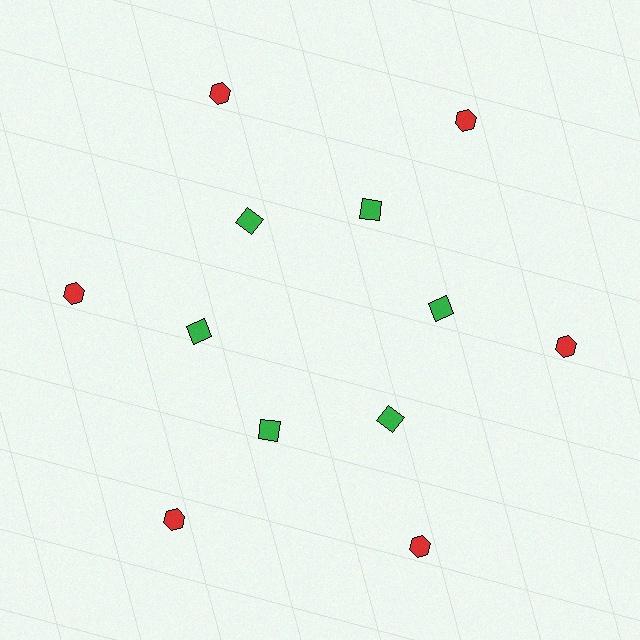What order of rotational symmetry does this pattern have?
This pattern has 6-fold rotational symmetry.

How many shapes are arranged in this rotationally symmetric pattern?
There are 12 shapes, arranged in 6 groups of 2.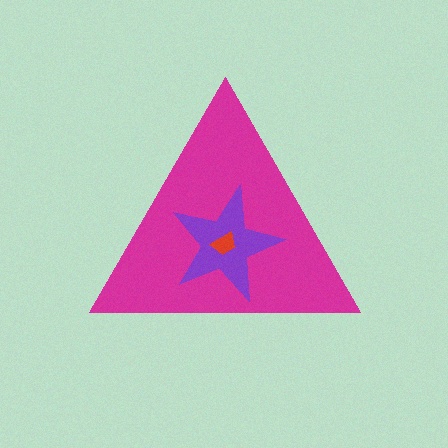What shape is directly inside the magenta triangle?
The purple star.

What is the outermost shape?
The magenta triangle.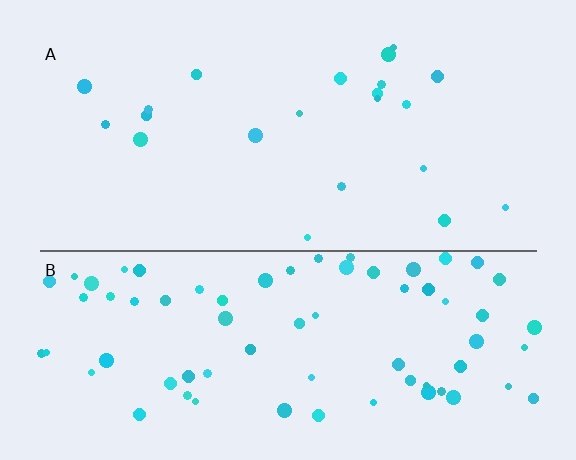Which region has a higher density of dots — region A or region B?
B (the bottom).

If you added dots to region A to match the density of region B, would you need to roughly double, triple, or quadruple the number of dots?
Approximately triple.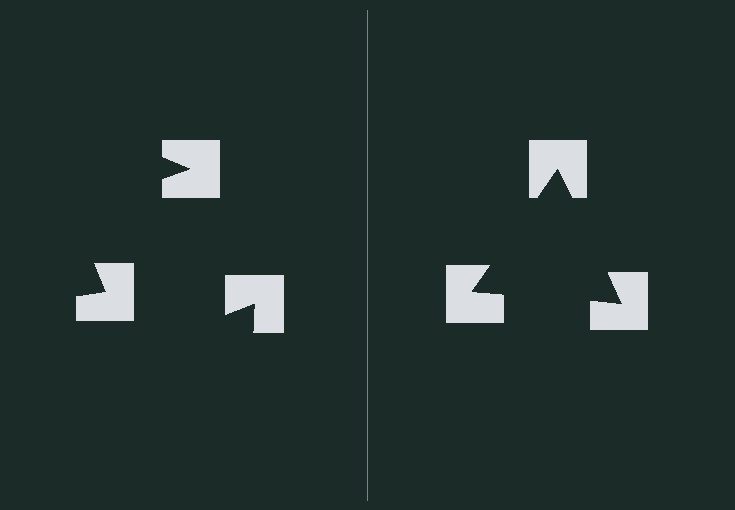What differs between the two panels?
The notched squares are positioned identically on both sides; only the wedge orientations differ. On the right they align to a triangle; on the left they are misaligned.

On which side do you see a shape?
An illusory triangle appears on the right side. On the left side the wedge cuts are rotated, so no coherent shape forms.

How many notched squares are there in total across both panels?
6 — 3 on each side.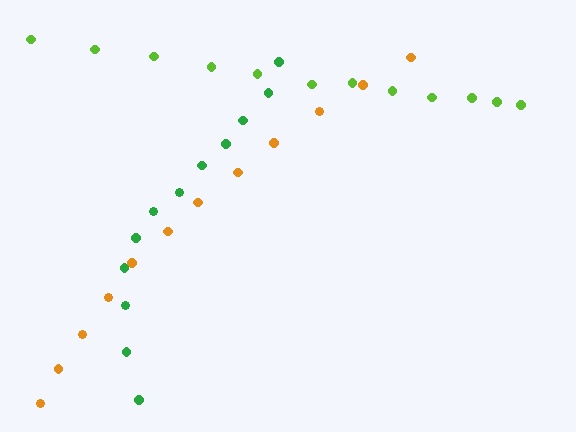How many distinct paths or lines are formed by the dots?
There are 3 distinct paths.